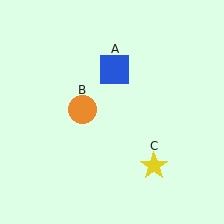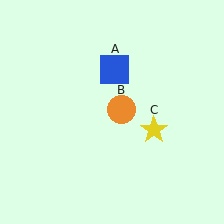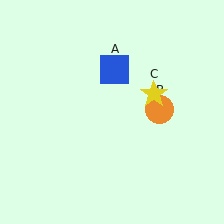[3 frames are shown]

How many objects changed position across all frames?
2 objects changed position: orange circle (object B), yellow star (object C).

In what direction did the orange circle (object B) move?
The orange circle (object B) moved right.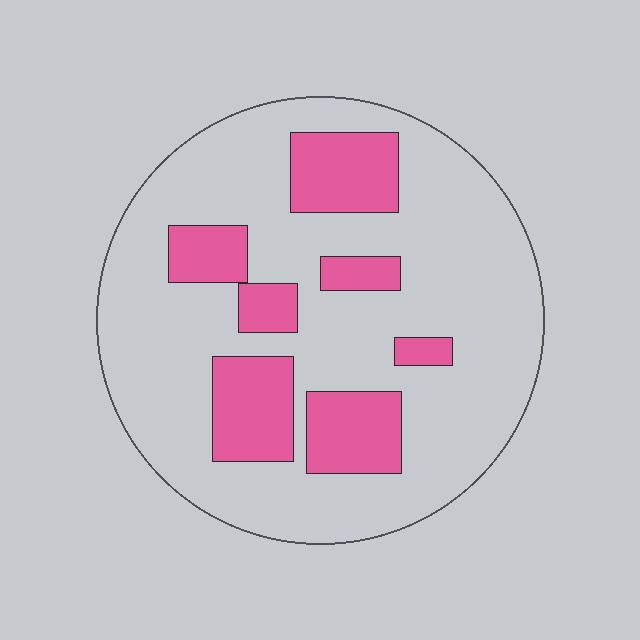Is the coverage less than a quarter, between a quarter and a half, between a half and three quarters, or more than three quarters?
Less than a quarter.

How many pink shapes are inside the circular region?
7.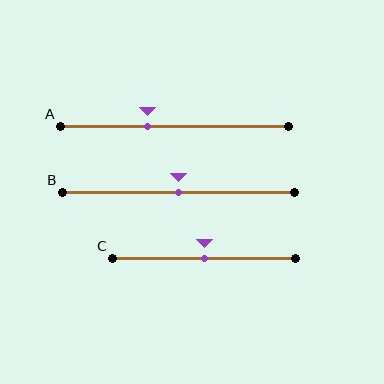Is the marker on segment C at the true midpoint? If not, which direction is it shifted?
Yes, the marker on segment C is at the true midpoint.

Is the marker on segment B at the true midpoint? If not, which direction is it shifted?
Yes, the marker on segment B is at the true midpoint.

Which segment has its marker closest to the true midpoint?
Segment B has its marker closest to the true midpoint.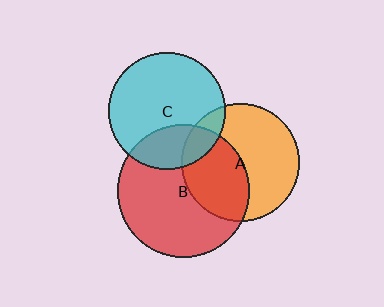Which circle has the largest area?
Circle B (red).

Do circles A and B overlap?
Yes.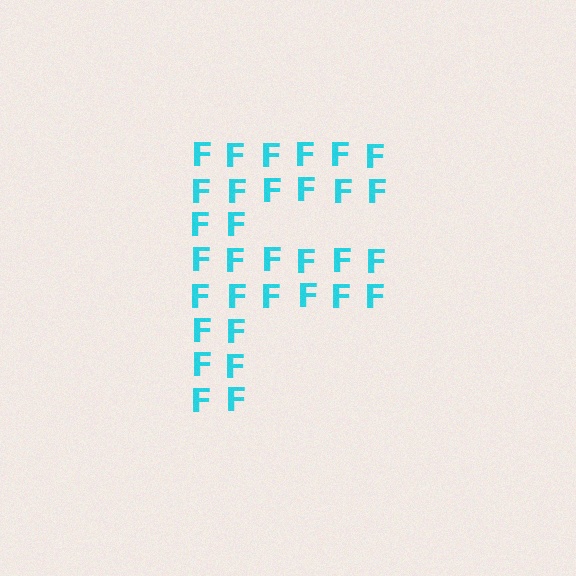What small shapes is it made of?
It is made of small letter F's.